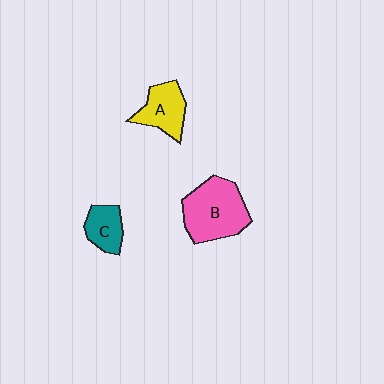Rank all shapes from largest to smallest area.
From largest to smallest: B (pink), A (yellow), C (teal).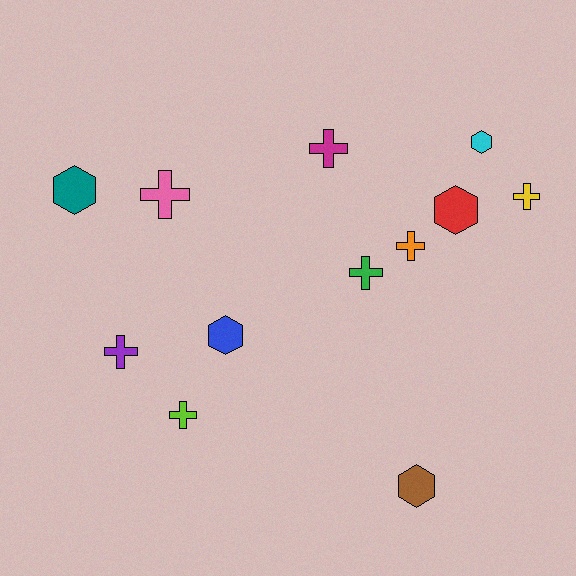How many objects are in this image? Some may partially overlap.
There are 12 objects.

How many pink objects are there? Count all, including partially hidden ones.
There is 1 pink object.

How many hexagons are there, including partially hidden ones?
There are 5 hexagons.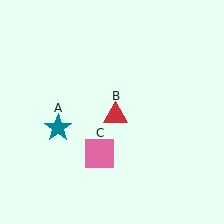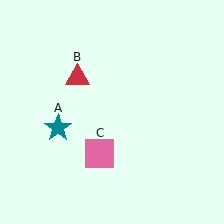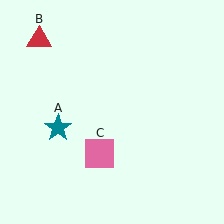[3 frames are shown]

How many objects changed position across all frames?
1 object changed position: red triangle (object B).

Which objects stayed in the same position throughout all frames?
Teal star (object A) and pink square (object C) remained stationary.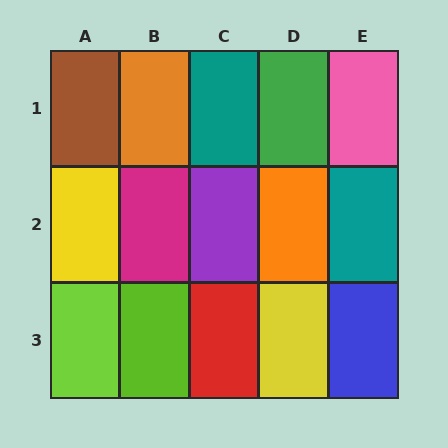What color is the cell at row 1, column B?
Orange.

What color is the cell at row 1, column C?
Teal.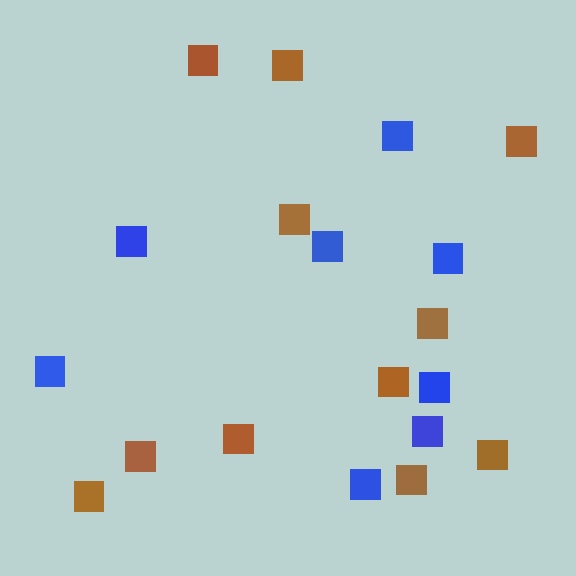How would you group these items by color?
There are 2 groups: one group of brown squares (11) and one group of blue squares (8).